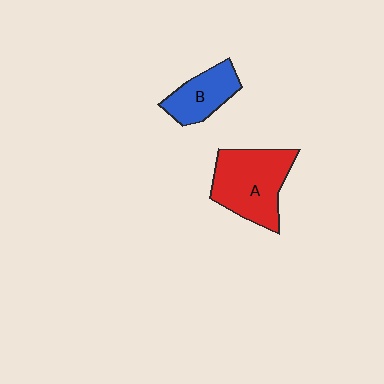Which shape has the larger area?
Shape A (red).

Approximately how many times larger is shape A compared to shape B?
Approximately 1.7 times.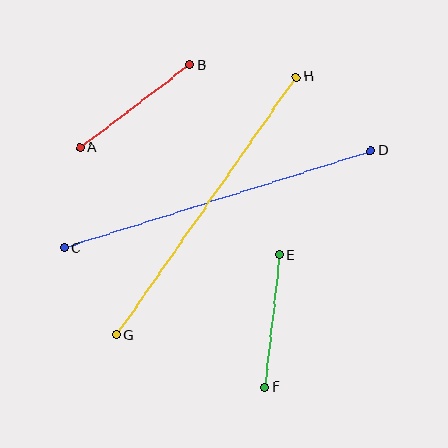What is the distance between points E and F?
The distance is approximately 133 pixels.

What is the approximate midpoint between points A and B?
The midpoint is at approximately (135, 106) pixels.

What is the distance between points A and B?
The distance is approximately 138 pixels.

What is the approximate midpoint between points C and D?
The midpoint is at approximately (217, 199) pixels.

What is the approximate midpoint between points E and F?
The midpoint is at approximately (272, 321) pixels.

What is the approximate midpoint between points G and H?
The midpoint is at approximately (206, 206) pixels.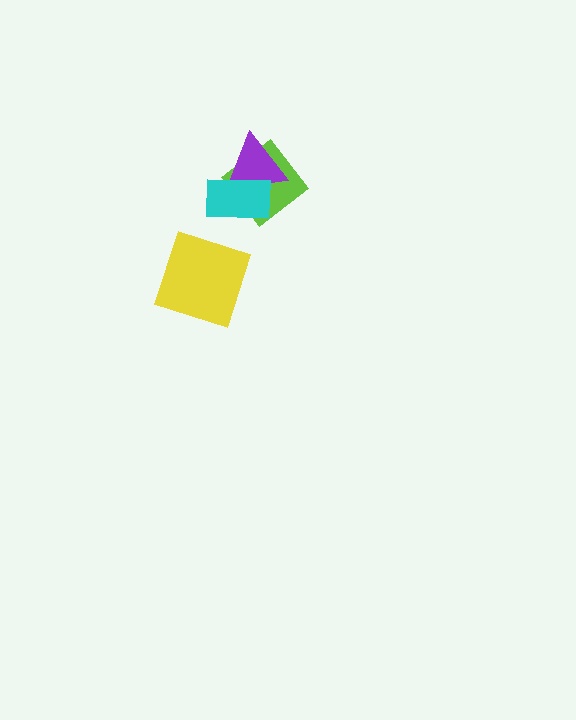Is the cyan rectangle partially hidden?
No, no other shape covers it.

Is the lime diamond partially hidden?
Yes, it is partially covered by another shape.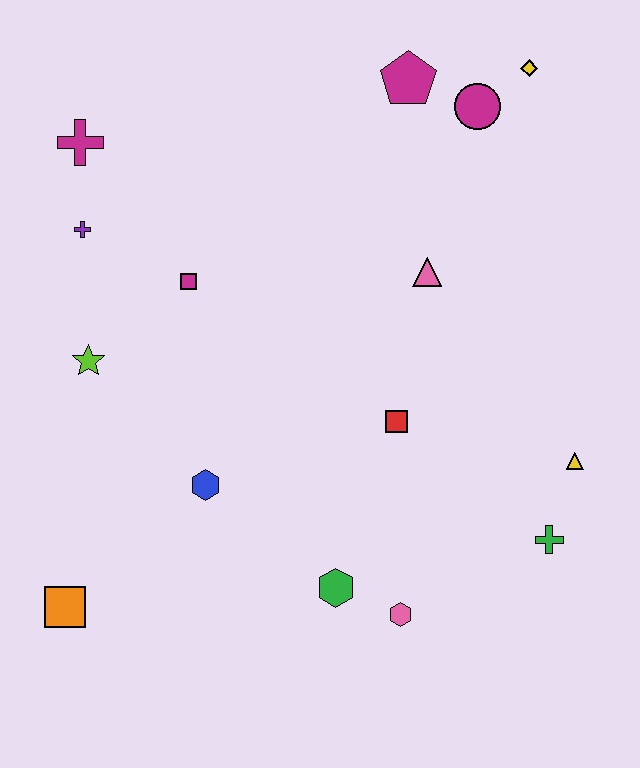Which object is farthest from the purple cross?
The green cross is farthest from the purple cross.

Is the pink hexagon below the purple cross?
Yes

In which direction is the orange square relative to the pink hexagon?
The orange square is to the left of the pink hexagon.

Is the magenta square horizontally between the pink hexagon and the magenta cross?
Yes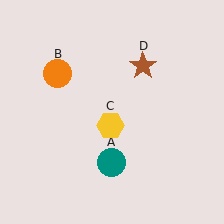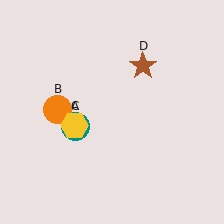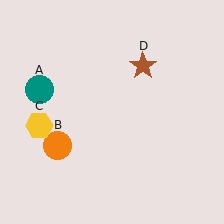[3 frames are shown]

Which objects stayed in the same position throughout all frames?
Brown star (object D) remained stationary.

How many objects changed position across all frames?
3 objects changed position: teal circle (object A), orange circle (object B), yellow hexagon (object C).